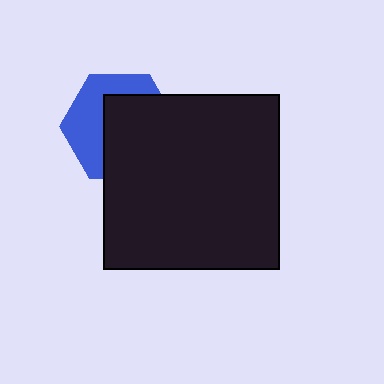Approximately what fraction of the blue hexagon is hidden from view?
Roughly 57% of the blue hexagon is hidden behind the black square.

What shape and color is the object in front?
The object in front is a black square.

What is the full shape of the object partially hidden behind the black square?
The partially hidden object is a blue hexagon.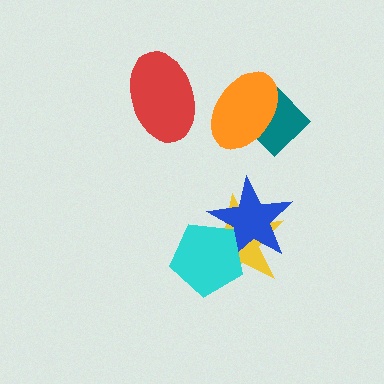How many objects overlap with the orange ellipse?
1 object overlaps with the orange ellipse.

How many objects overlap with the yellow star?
2 objects overlap with the yellow star.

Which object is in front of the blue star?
The cyan pentagon is in front of the blue star.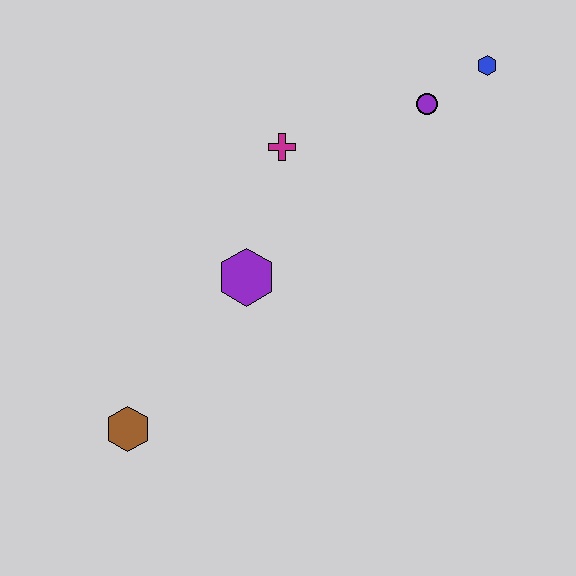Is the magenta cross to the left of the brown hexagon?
No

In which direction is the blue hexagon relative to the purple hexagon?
The blue hexagon is to the right of the purple hexagon.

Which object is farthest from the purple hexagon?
The blue hexagon is farthest from the purple hexagon.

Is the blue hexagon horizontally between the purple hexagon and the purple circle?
No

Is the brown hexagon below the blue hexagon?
Yes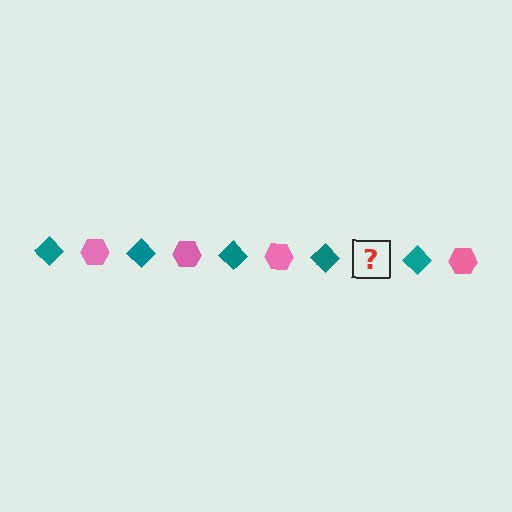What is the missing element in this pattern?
The missing element is a pink hexagon.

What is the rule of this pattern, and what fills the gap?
The rule is that the pattern alternates between teal diamond and pink hexagon. The gap should be filled with a pink hexagon.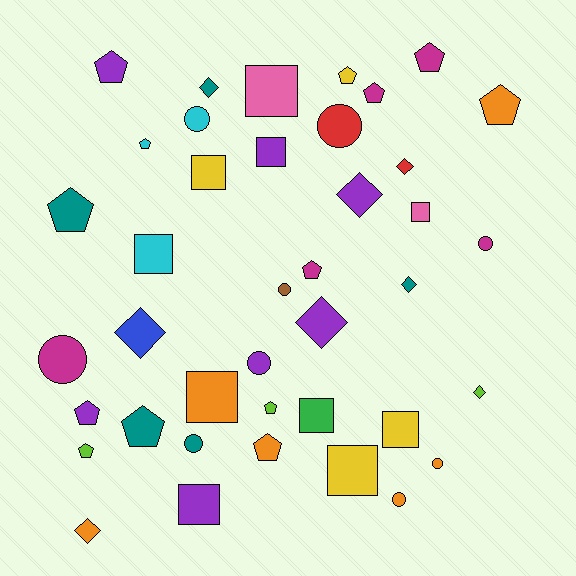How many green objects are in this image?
There is 1 green object.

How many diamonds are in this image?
There are 8 diamonds.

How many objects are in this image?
There are 40 objects.